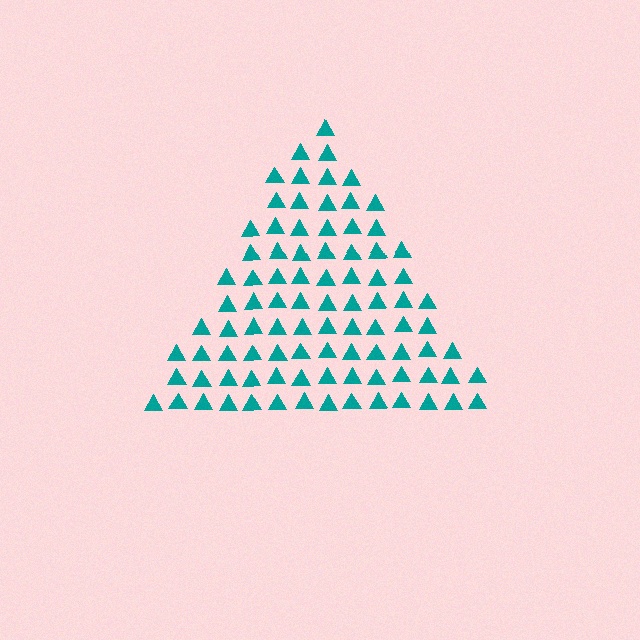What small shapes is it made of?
It is made of small triangles.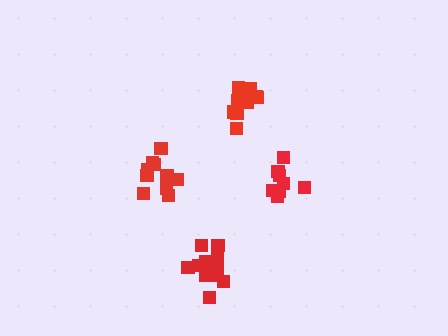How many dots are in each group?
Group 1: 11 dots, Group 2: 13 dots, Group 3: 8 dots, Group 4: 10 dots (42 total).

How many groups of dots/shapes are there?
There are 4 groups.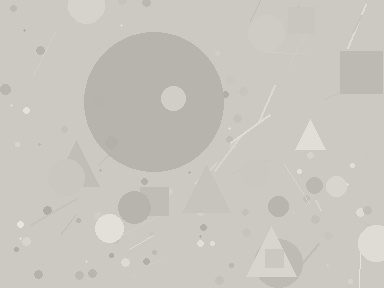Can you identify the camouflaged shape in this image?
The camouflaged shape is a circle.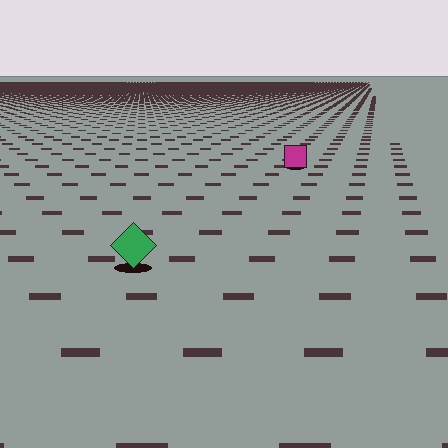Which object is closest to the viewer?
The green diamond is closest. The texture marks near it are larger and more spread out.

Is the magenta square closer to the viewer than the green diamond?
No. The green diamond is closer — you can tell from the texture gradient: the ground texture is coarser near it.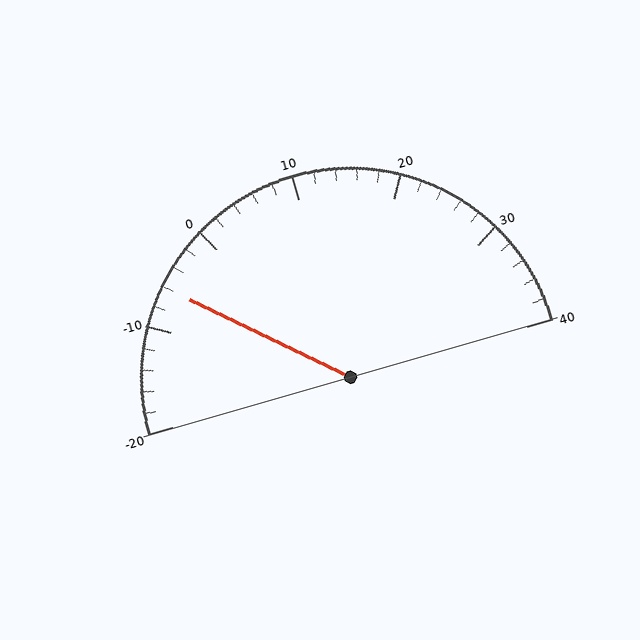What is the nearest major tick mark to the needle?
The nearest major tick mark is -10.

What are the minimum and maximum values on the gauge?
The gauge ranges from -20 to 40.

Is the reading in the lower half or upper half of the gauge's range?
The reading is in the lower half of the range (-20 to 40).